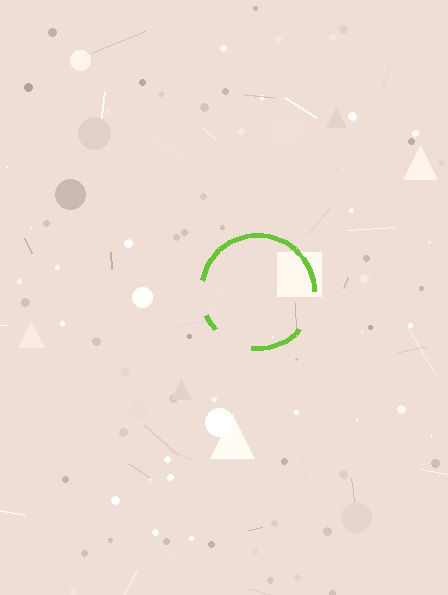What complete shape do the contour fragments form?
The contour fragments form a circle.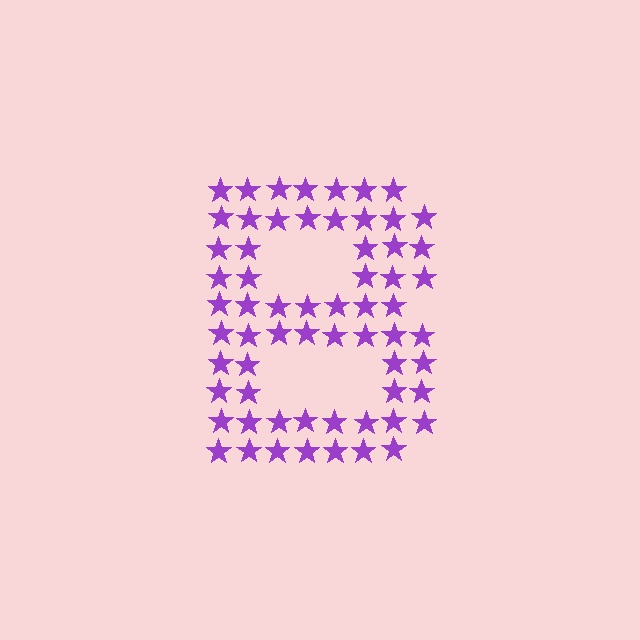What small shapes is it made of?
It is made of small stars.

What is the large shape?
The large shape is the letter B.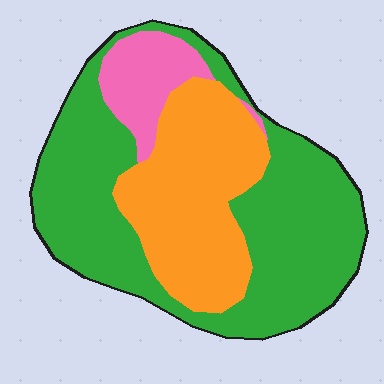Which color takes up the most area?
Green, at roughly 55%.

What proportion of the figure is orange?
Orange takes up between a sixth and a third of the figure.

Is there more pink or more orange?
Orange.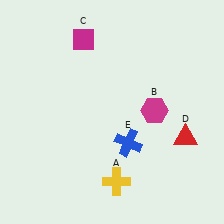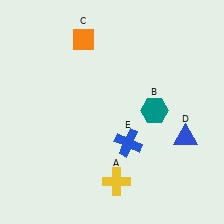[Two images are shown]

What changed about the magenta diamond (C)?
In Image 1, C is magenta. In Image 2, it changed to orange.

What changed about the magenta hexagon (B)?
In Image 1, B is magenta. In Image 2, it changed to teal.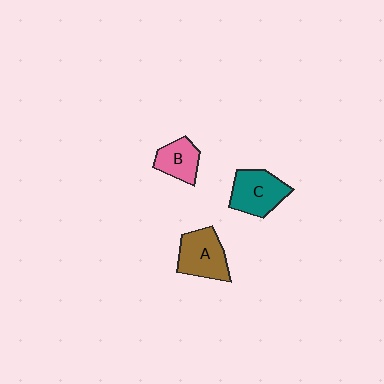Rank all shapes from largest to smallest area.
From largest to smallest: C (teal), A (brown), B (pink).